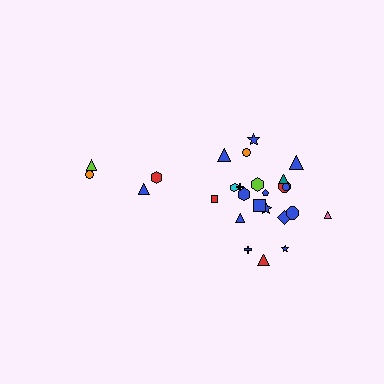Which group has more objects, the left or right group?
The right group.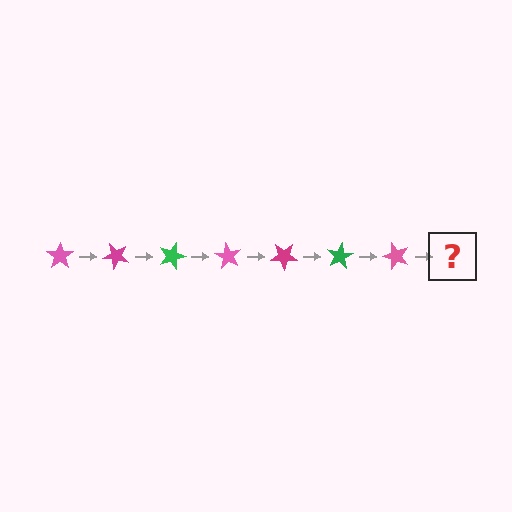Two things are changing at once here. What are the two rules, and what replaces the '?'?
The two rules are that it rotates 45 degrees each step and the color cycles through pink, magenta, and green. The '?' should be a magenta star, rotated 315 degrees from the start.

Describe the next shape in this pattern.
It should be a magenta star, rotated 315 degrees from the start.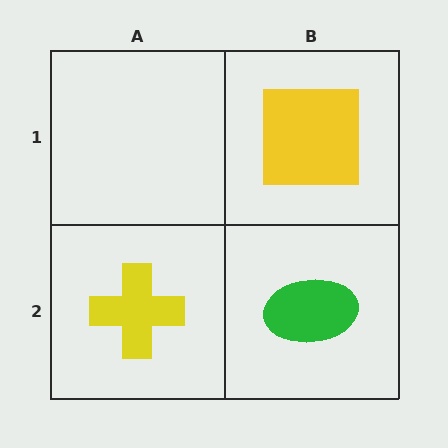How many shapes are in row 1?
1 shape.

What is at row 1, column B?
A yellow square.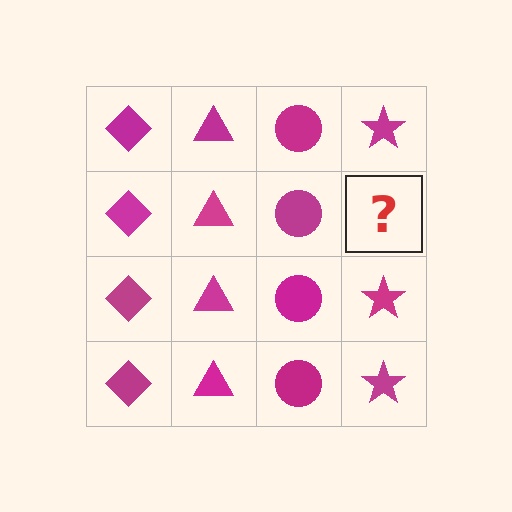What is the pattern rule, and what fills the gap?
The rule is that each column has a consistent shape. The gap should be filled with a magenta star.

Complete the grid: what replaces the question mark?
The question mark should be replaced with a magenta star.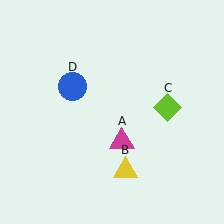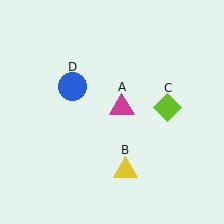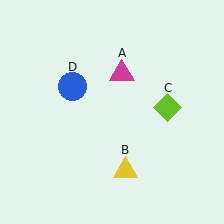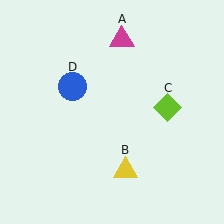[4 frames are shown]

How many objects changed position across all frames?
1 object changed position: magenta triangle (object A).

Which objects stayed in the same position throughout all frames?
Yellow triangle (object B) and lime diamond (object C) and blue circle (object D) remained stationary.